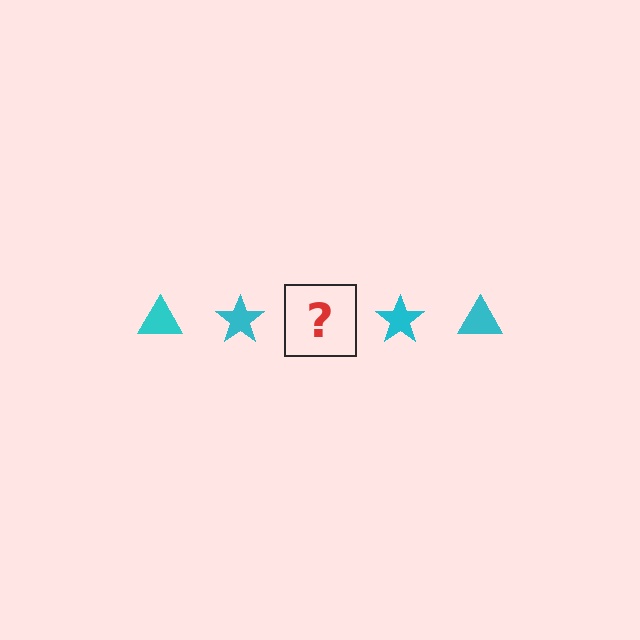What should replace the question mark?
The question mark should be replaced with a cyan triangle.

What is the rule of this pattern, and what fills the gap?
The rule is that the pattern cycles through triangle, star shapes in cyan. The gap should be filled with a cyan triangle.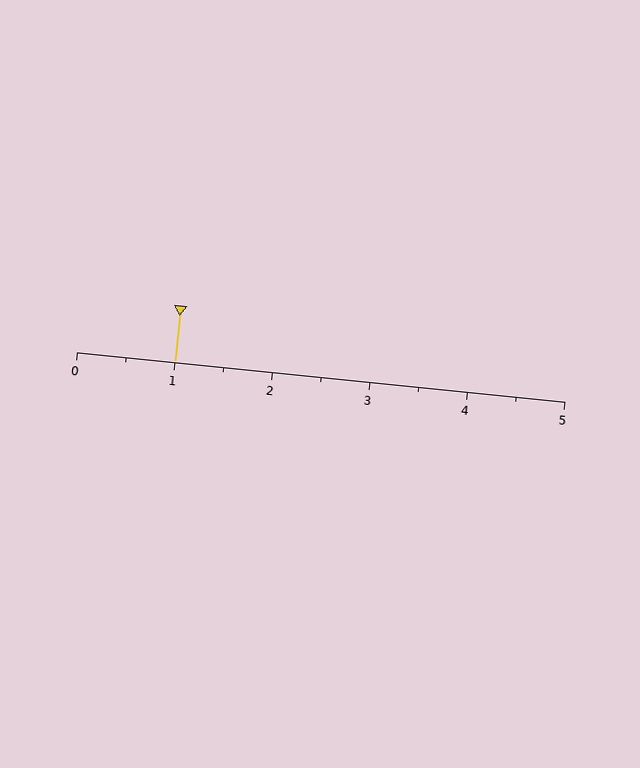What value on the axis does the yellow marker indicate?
The marker indicates approximately 1.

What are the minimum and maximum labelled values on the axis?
The axis runs from 0 to 5.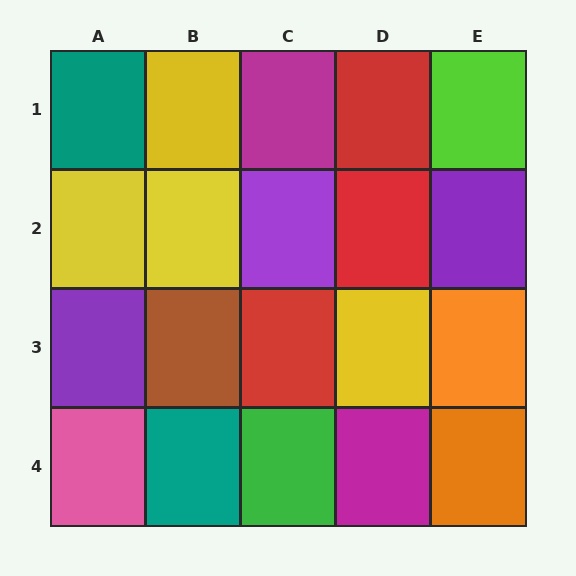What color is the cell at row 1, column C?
Magenta.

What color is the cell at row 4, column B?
Teal.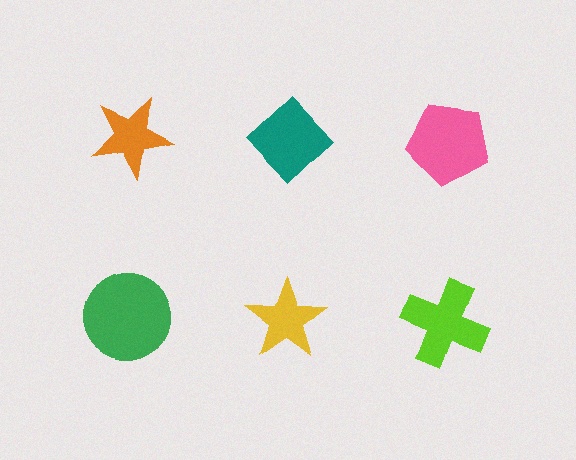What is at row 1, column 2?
A teal diamond.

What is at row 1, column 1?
An orange star.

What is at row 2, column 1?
A green circle.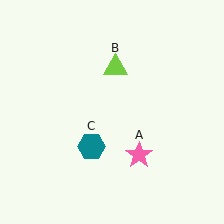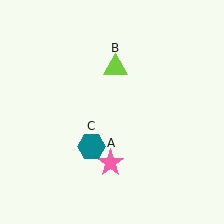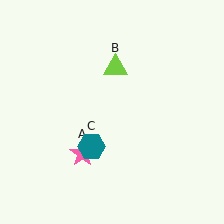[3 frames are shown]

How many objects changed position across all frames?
1 object changed position: pink star (object A).